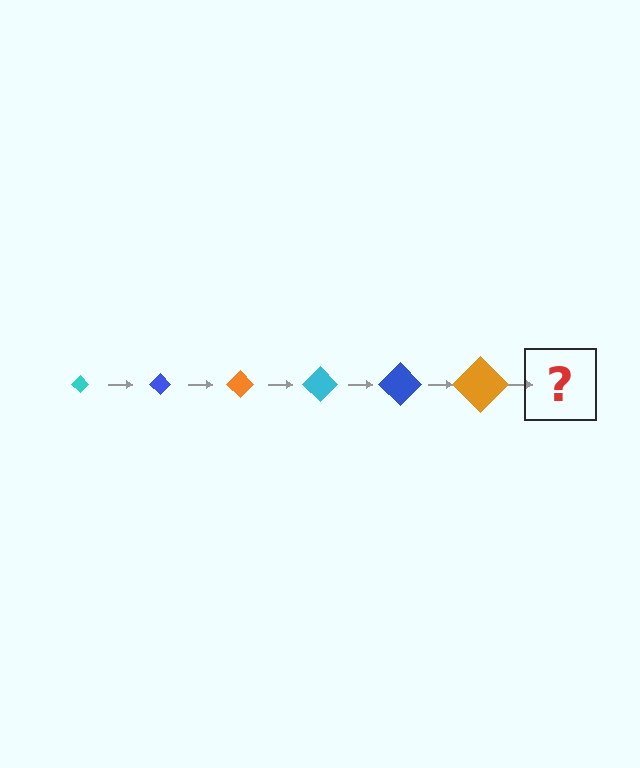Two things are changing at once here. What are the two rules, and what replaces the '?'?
The two rules are that the diamond grows larger each step and the color cycles through cyan, blue, and orange. The '?' should be a cyan diamond, larger than the previous one.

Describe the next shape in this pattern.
It should be a cyan diamond, larger than the previous one.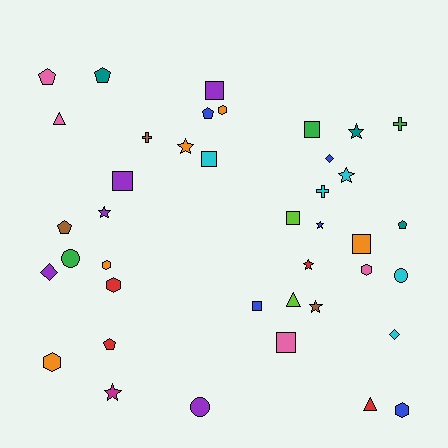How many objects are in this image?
There are 40 objects.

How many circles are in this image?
There are 3 circles.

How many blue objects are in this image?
There are 5 blue objects.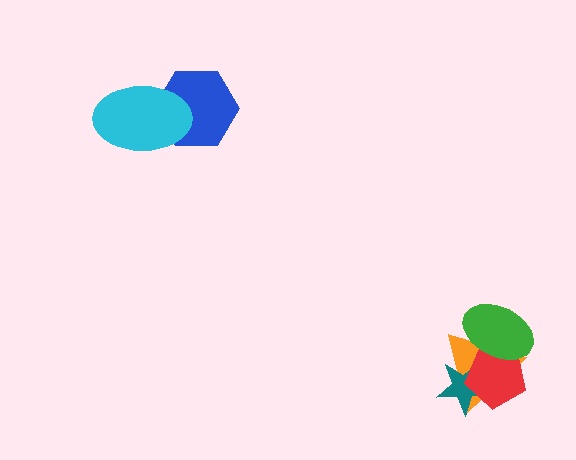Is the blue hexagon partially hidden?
Yes, it is partially covered by another shape.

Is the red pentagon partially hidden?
Yes, it is partially covered by another shape.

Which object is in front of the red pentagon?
The green ellipse is in front of the red pentagon.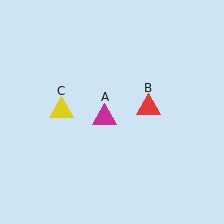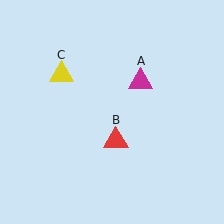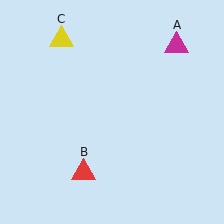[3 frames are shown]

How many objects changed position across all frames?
3 objects changed position: magenta triangle (object A), red triangle (object B), yellow triangle (object C).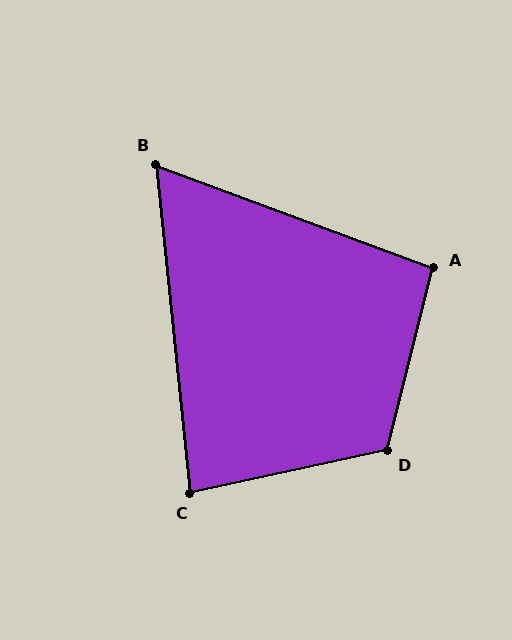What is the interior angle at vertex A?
Approximately 96 degrees (obtuse).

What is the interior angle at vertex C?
Approximately 84 degrees (acute).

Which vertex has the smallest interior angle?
B, at approximately 64 degrees.